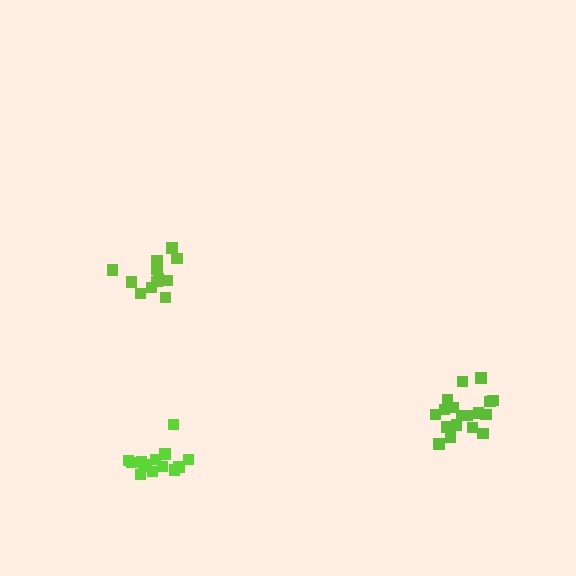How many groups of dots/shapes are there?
There are 3 groups.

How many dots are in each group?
Group 1: 12 dots, Group 2: 18 dots, Group 3: 14 dots (44 total).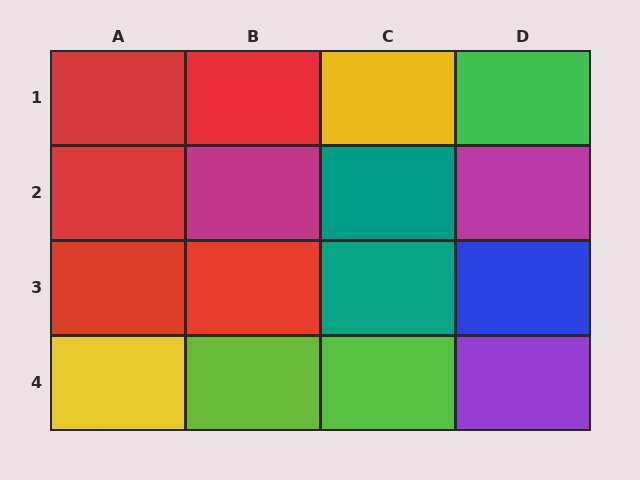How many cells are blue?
1 cell is blue.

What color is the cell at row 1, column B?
Red.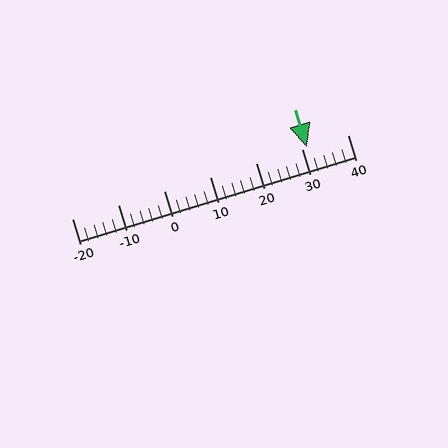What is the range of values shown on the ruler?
The ruler shows values from -20 to 40.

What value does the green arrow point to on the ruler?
The green arrow points to approximately 31.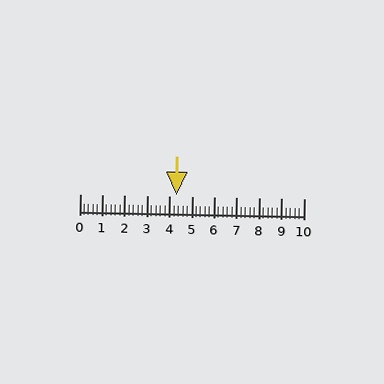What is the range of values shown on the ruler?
The ruler shows values from 0 to 10.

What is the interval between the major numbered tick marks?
The major tick marks are spaced 1 units apart.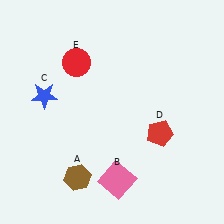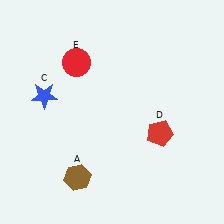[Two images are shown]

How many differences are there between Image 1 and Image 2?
There is 1 difference between the two images.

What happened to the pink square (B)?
The pink square (B) was removed in Image 2. It was in the bottom-right area of Image 1.